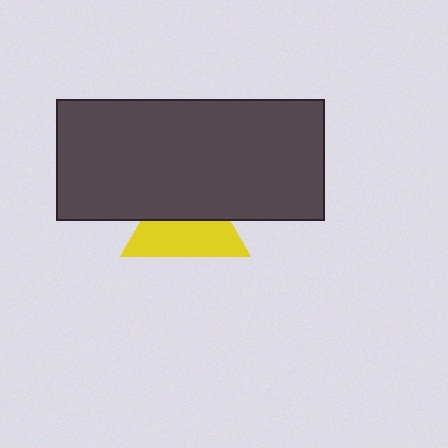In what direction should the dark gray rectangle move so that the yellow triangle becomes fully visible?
The dark gray rectangle should move up. That is the shortest direction to clear the overlap and leave the yellow triangle fully visible.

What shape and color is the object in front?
The object in front is a dark gray rectangle.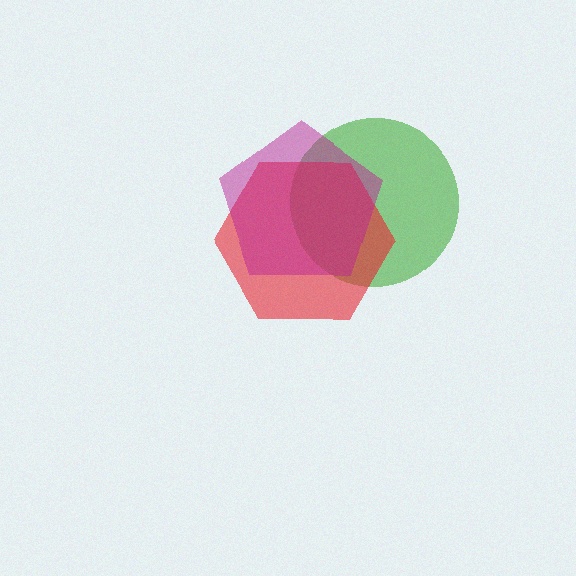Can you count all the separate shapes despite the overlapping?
Yes, there are 3 separate shapes.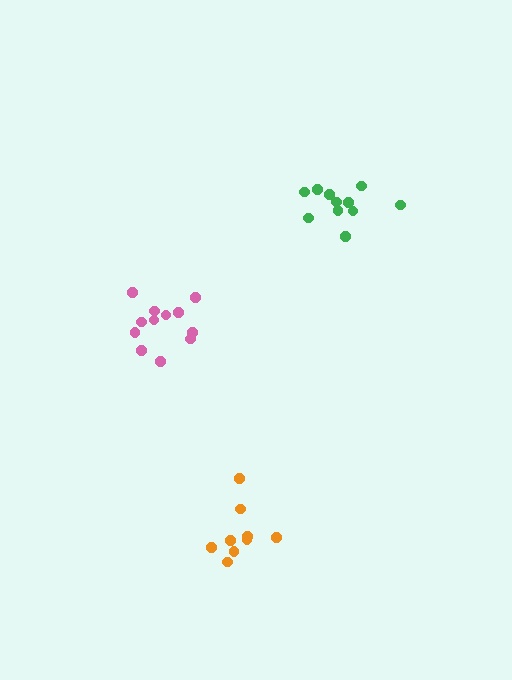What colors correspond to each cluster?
The clusters are colored: green, orange, pink.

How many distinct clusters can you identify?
There are 3 distinct clusters.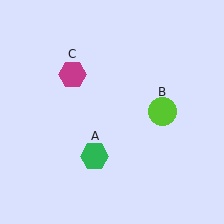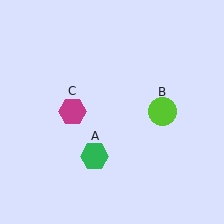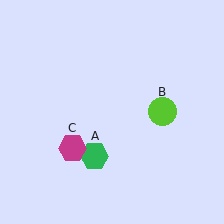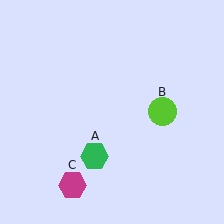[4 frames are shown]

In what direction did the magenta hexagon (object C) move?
The magenta hexagon (object C) moved down.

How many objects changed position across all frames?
1 object changed position: magenta hexagon (object C).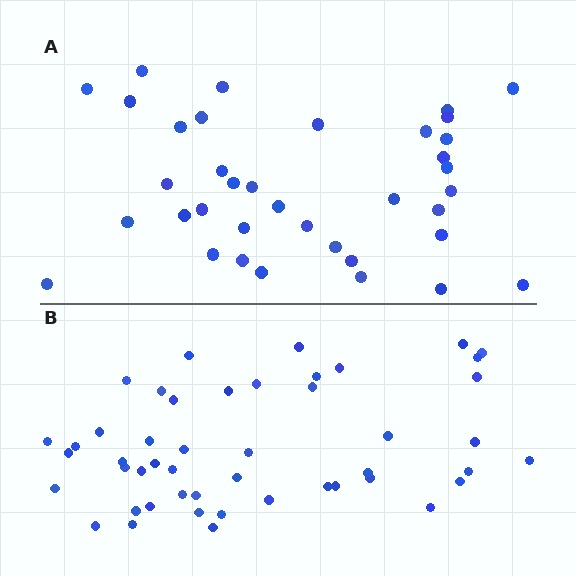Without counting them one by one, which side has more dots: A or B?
Region B (the bottom region) has more dots.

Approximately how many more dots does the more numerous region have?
Region B has roughly 12 or so more dots than region A.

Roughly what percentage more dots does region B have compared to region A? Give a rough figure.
About 30% more.